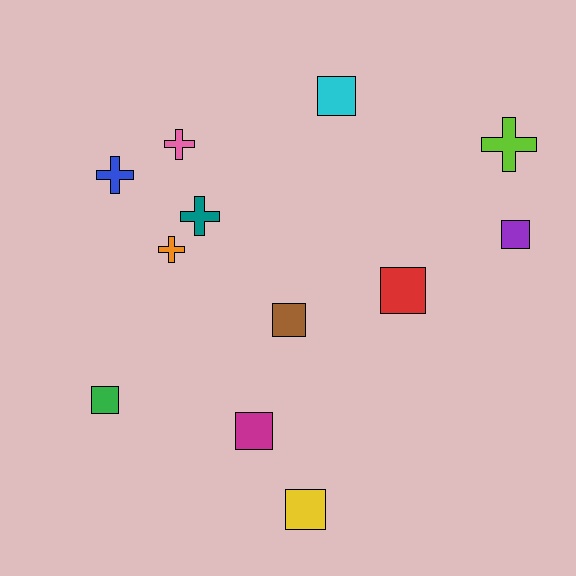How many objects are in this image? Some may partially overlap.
There are 12 objects.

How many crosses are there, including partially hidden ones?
There are 5 crosses.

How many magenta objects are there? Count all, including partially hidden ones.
There is 1 magenta object.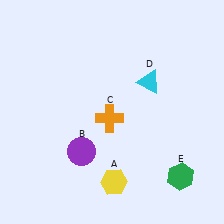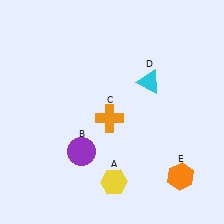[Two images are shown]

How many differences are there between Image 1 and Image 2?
There is 1 difference between the two images.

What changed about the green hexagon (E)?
In Image 1, E is green. In Image 2, it changed to orange.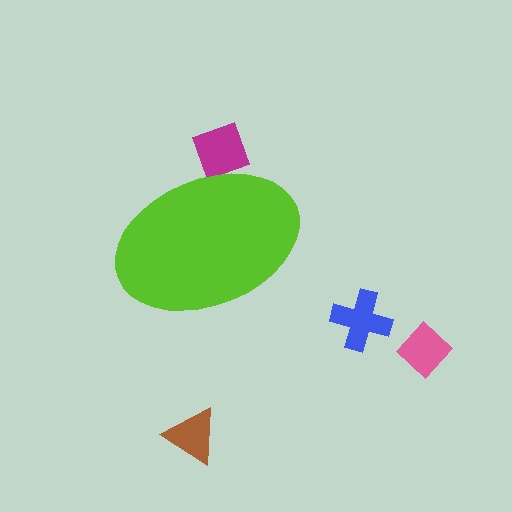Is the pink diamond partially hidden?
No, the pink diamond is fully visible.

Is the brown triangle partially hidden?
No, the brown triangle is fully visible.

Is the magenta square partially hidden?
Yes, the magenta square is partially hidden behind the lime ellipse.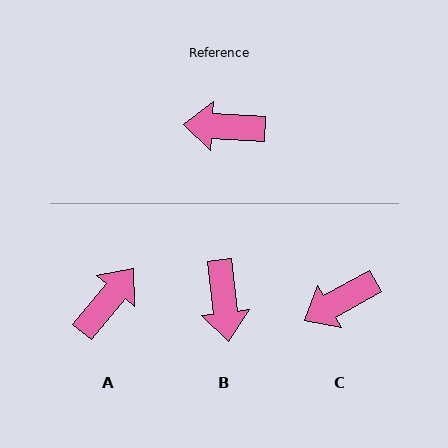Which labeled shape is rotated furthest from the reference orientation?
A, about 126 degrees away.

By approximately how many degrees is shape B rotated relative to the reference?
Approximately 100 degrees counter-clockwise.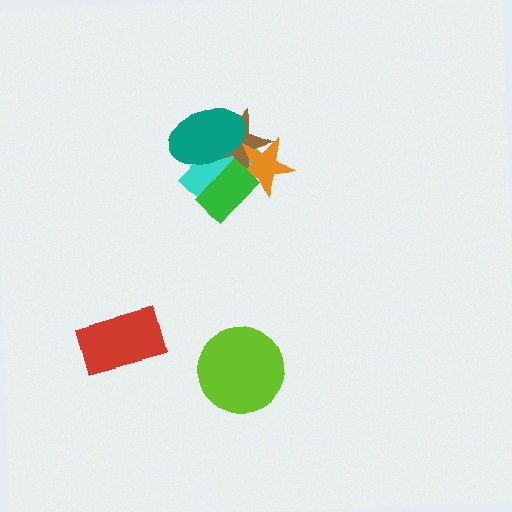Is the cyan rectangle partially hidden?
Yes, it is partially covered by another shape.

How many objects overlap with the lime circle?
0 objects overlap with the lime circle.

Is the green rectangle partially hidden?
Yes, it is partially covered by another shape.